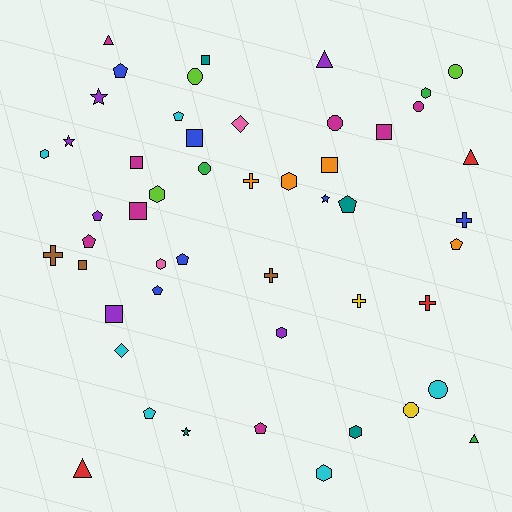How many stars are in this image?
There are 4 stars.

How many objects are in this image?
There are 50 objects.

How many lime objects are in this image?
There are 3 lime objects.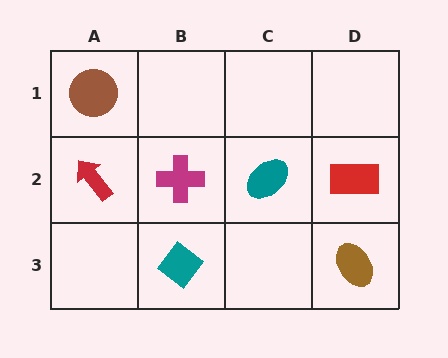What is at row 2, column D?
A red rectangle.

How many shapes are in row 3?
2 shapes.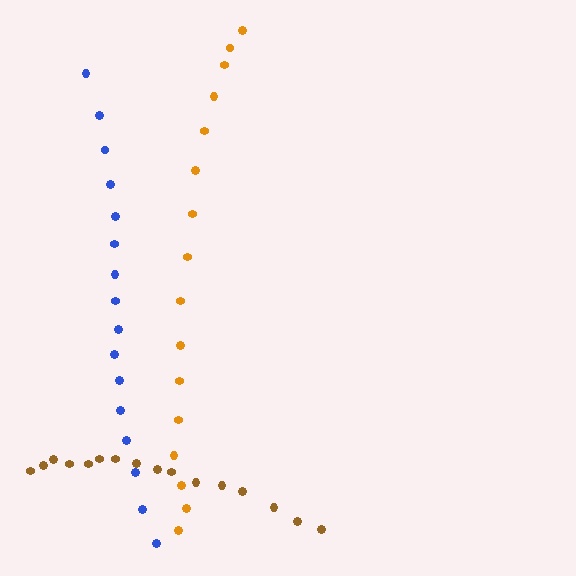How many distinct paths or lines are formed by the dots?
There are 3 distinct paths.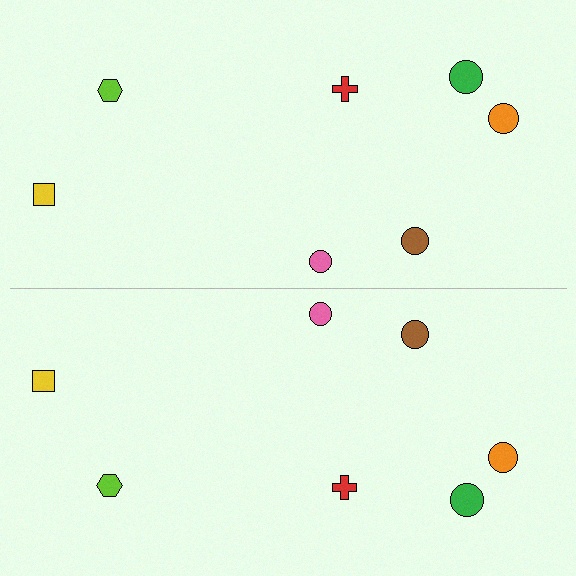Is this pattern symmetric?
Yes, this pattern has bilateral (reflection) symmetry.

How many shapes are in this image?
There are 14 shapes in this image.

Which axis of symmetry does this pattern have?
The pattern has a horizontal axis of symmetry running through the center of the image.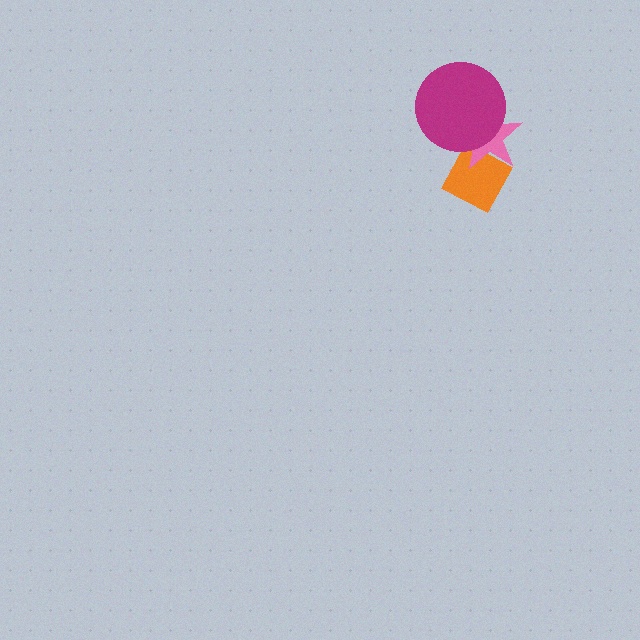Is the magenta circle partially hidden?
No, no other shape covers it.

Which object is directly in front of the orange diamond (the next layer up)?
The pink star is directly in front of the orange diamond.